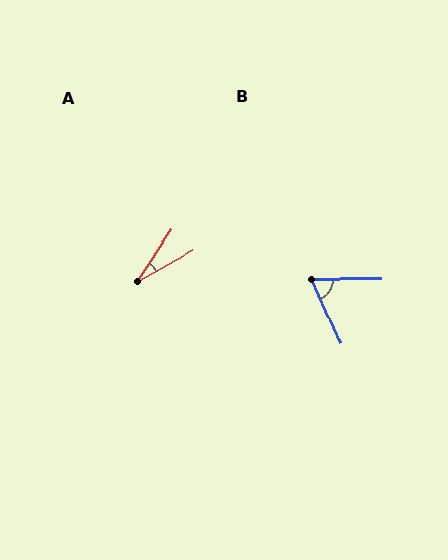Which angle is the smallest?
A, at approximately 27 degrees.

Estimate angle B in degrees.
Approximately 65 degrees.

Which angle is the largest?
B, at approximately 65 degrees.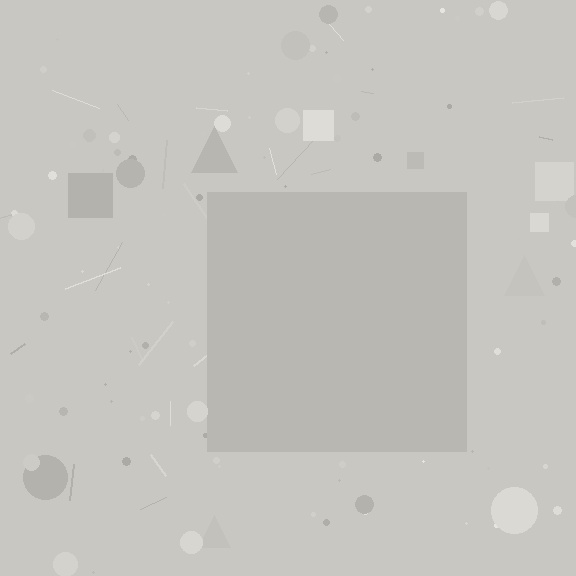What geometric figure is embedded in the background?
A square is embedded in the background.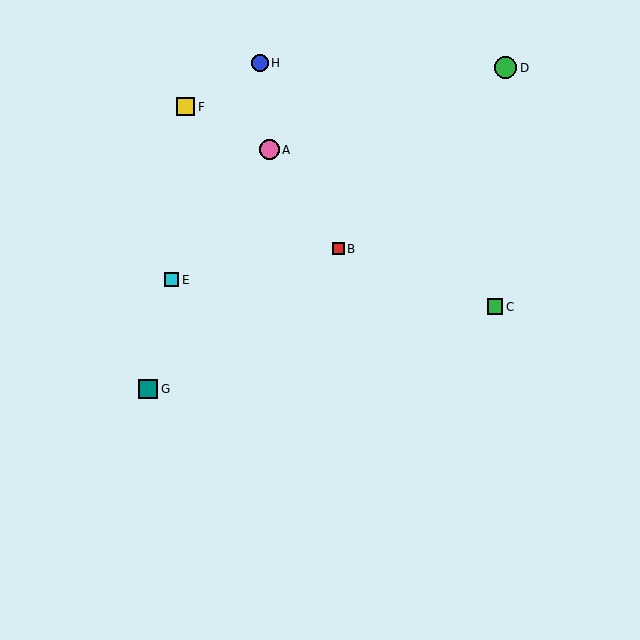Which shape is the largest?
The green circle (labeled D) is the largest.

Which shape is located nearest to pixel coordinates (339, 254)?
The red square (labeled B) at (338, 249) is nearest to that location.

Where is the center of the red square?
The center of the red square is at (338, 249).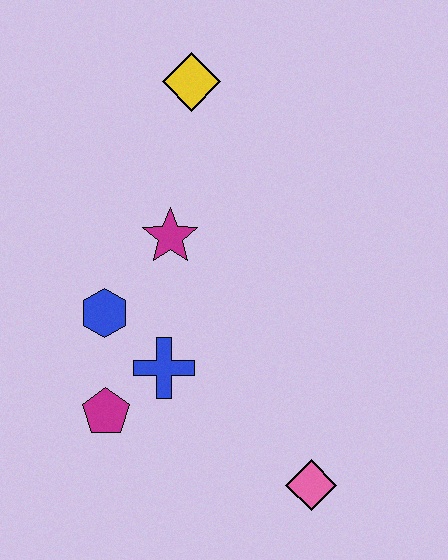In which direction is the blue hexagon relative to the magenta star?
The blue hexagon is below the magenta star.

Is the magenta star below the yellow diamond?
Yes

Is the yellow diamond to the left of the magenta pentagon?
No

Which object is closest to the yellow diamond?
The magenta star is closest to the yellow diamond.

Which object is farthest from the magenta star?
The pink diamond is farthest from the magenta star.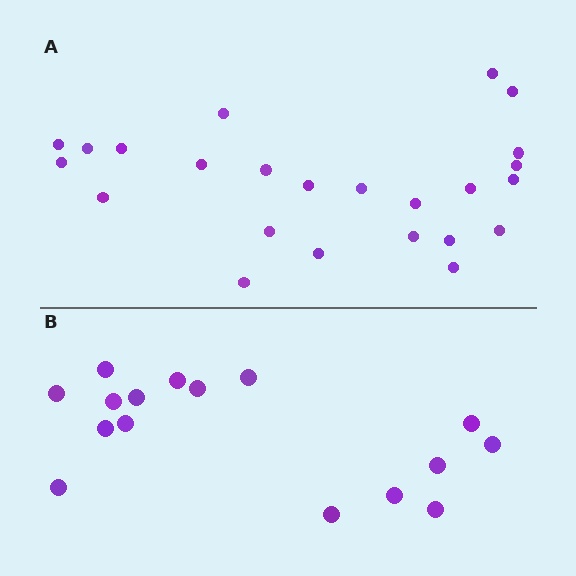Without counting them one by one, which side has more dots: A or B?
Region A (the top region) has more dots.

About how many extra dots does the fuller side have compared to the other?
Region A has roughly 8 or so more dots than region B.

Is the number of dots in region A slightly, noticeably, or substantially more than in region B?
Region A has substantially more. The ratio is roughly 1.5 to 1.